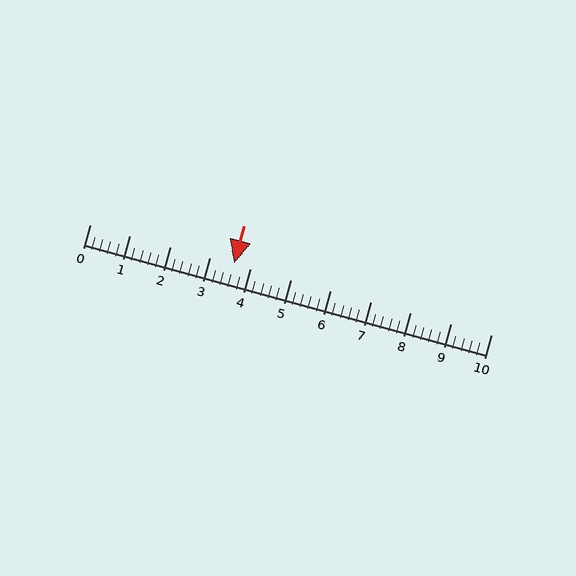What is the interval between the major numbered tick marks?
The major tick marks are spaced 1 units apart.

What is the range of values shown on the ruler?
The ruler shows values from 0 to 10.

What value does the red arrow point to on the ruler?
The red arrow points to approximately 3.6.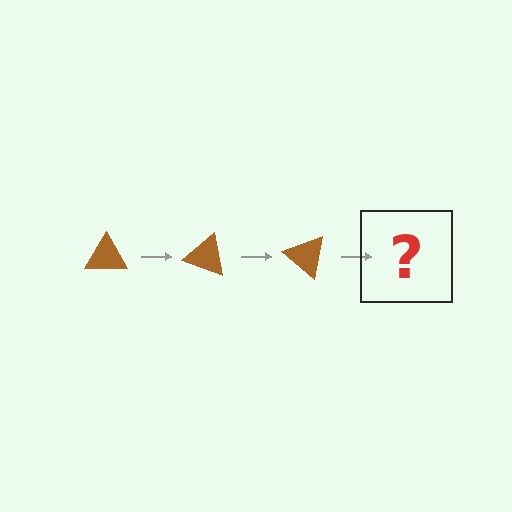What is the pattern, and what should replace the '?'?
The pattern is that the triangle rotates 20 degrees each step. The '?' should be a brown triangle rotated 60 degrees.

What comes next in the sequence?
The next element should be a brown triangle rotated 60 degrees.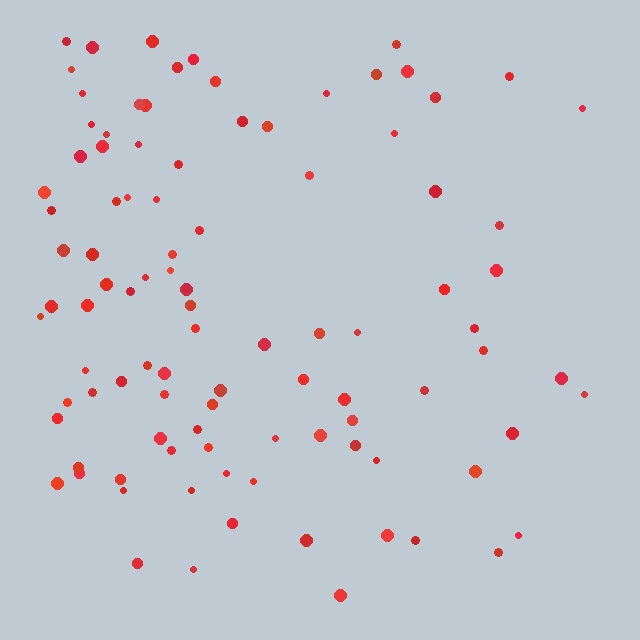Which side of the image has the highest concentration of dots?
The left.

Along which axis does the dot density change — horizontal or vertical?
Horizontal.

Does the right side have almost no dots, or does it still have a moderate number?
Still a moderate number, just noticeably fewer than the left.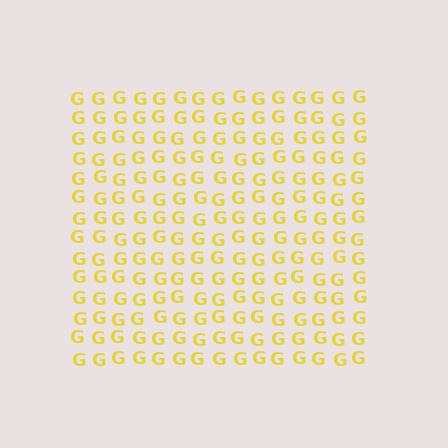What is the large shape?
The large shape is a square.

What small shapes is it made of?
It is made of small letter G's.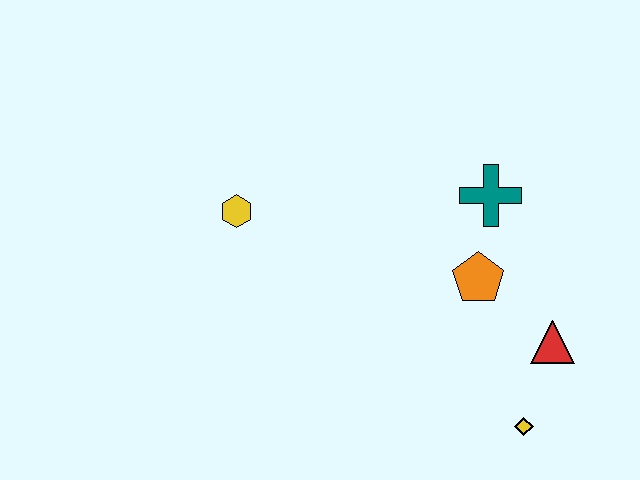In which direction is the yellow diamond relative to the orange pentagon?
The yellow diamond is below the orange pentagon.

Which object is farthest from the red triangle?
The yellow hexagon is farthest from the red triangle.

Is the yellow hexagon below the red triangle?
No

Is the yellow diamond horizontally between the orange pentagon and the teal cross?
No